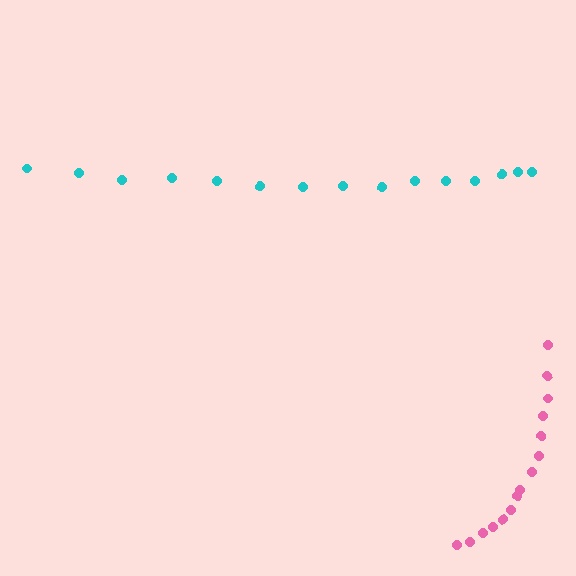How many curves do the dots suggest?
There are 2 distinct paths.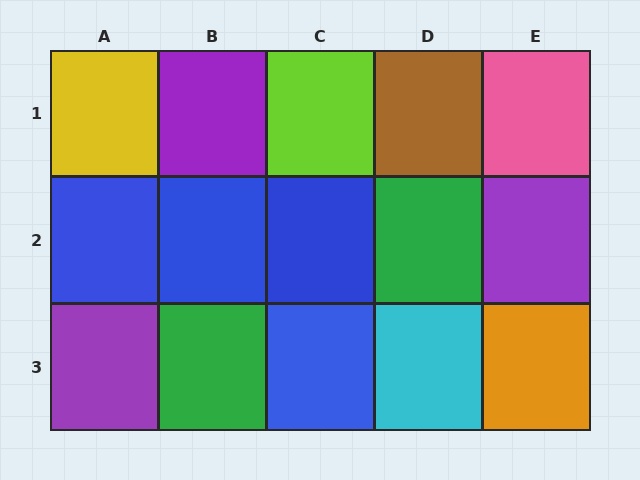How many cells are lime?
1 cell is lime.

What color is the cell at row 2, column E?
Purple.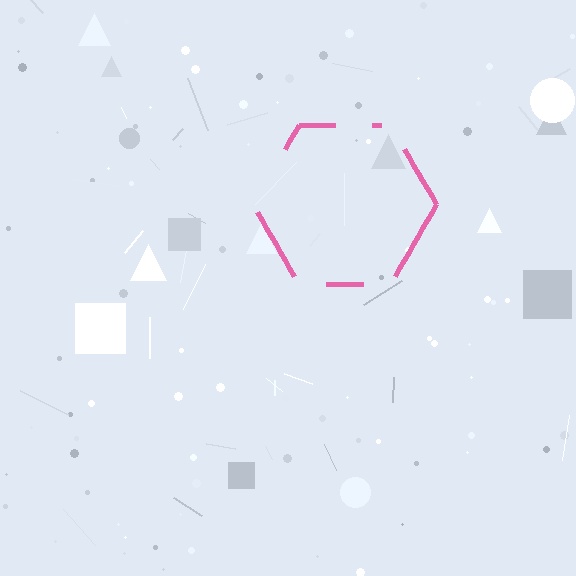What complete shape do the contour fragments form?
The contour fragments form a hexagon.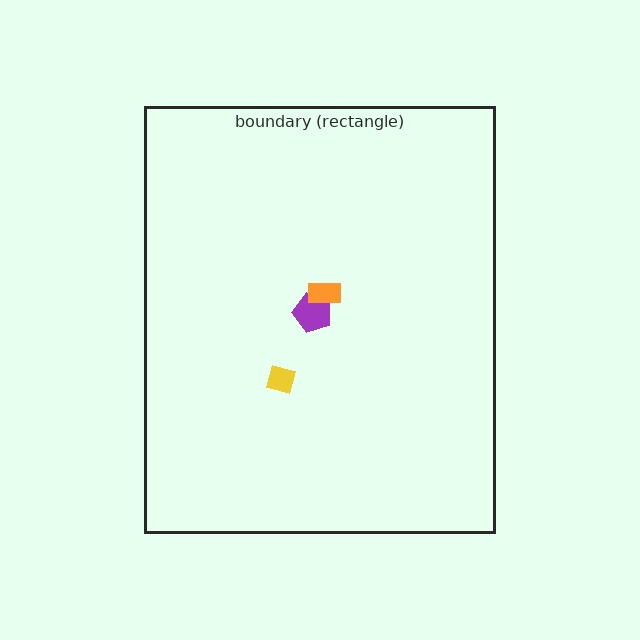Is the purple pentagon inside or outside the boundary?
Inside.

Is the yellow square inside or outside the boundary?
Inside.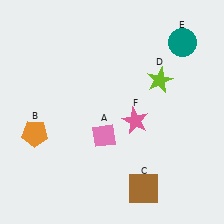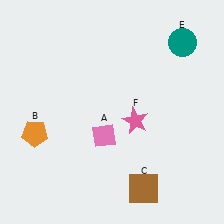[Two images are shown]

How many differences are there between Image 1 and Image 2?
There is 1 difference between the two images.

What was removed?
The lime star (D) was removed in Image 2.